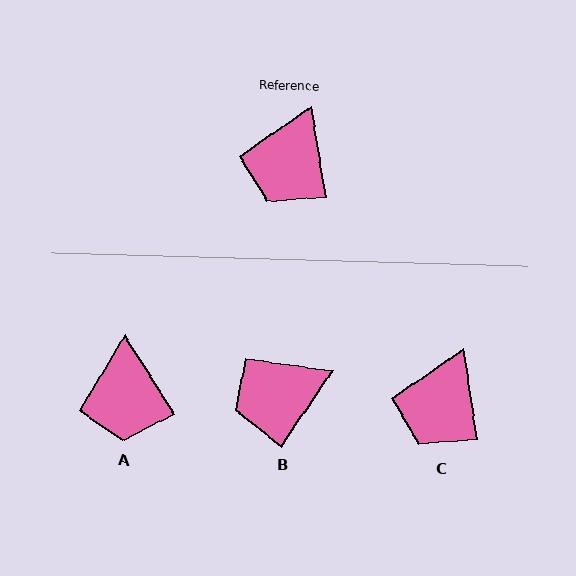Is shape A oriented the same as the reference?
No, it is off by about 23 degrees.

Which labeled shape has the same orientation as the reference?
C.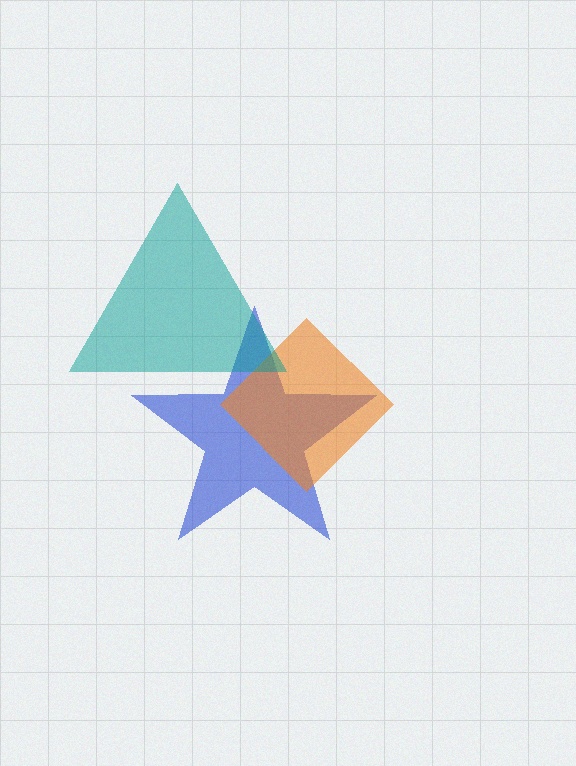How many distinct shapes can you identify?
There are 3 distinct shapes: a blue star, an orange diamond, a teal triangle.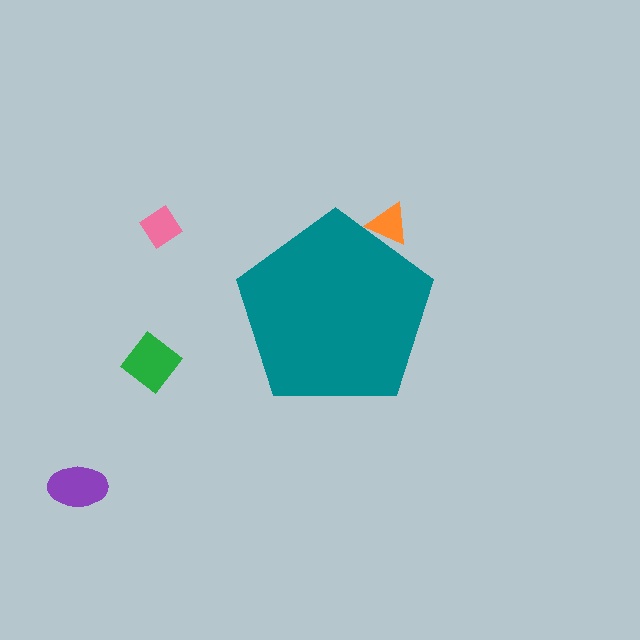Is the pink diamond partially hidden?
No, the pink diamond is fully visible.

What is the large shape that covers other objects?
A teal pentagon.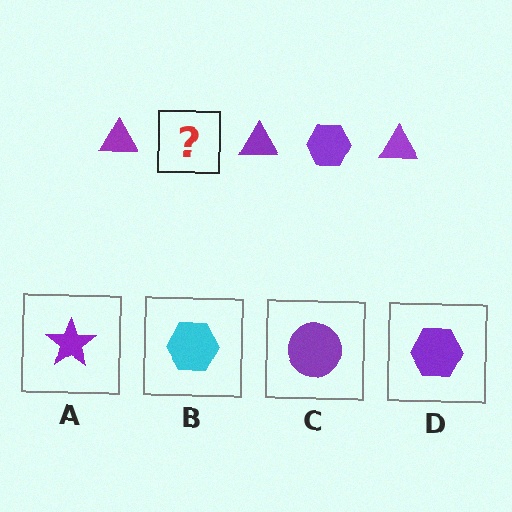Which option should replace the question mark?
Option D.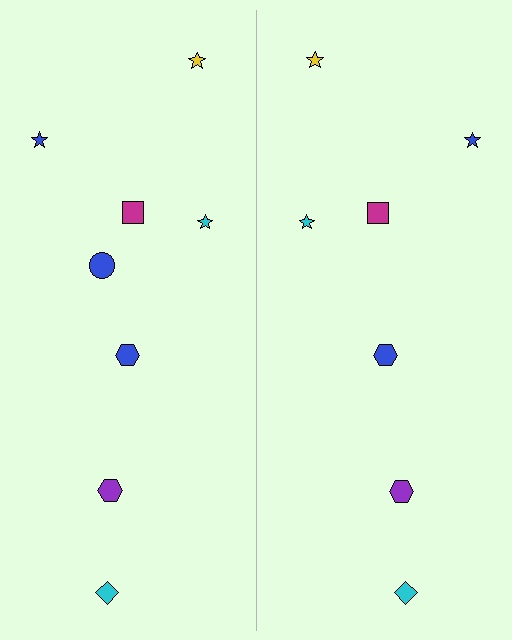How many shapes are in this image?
There are 15 shapes in this image.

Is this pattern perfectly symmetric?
No, the pattern is not perfectly symmetric. A blue circle is missing from the right side.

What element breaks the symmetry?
A blue circle is missing from the right side.